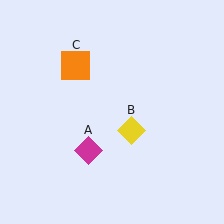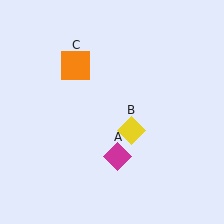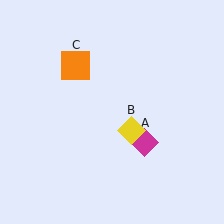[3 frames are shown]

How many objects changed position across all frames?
1 object changed position: magenta diamond (object A).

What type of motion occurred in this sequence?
The magenta diamond (object A) rotated counterclockwise around the center of the scene.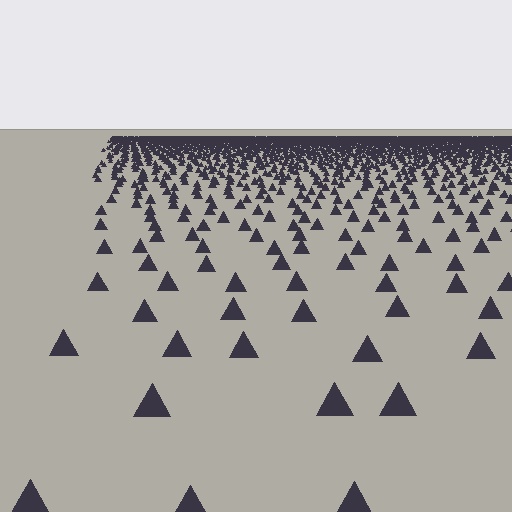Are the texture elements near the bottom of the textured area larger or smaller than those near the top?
Larger. Near the bottom, elements are closer to the viewer and appear at a bigger on-screen size.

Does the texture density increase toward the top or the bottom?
Density increases toward the top.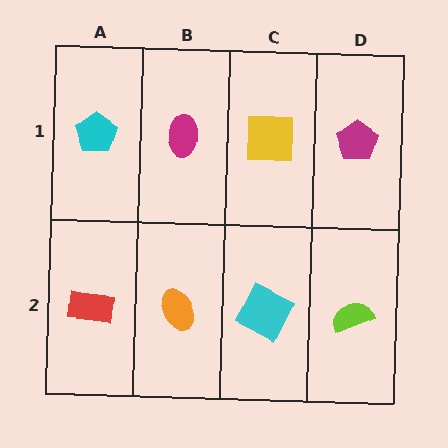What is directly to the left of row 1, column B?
A cyan pentagon.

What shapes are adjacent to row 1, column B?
An orange ellipse (row 2, column B), a cyan pentagon (row 1, column A), a yellow square (row 1, column C).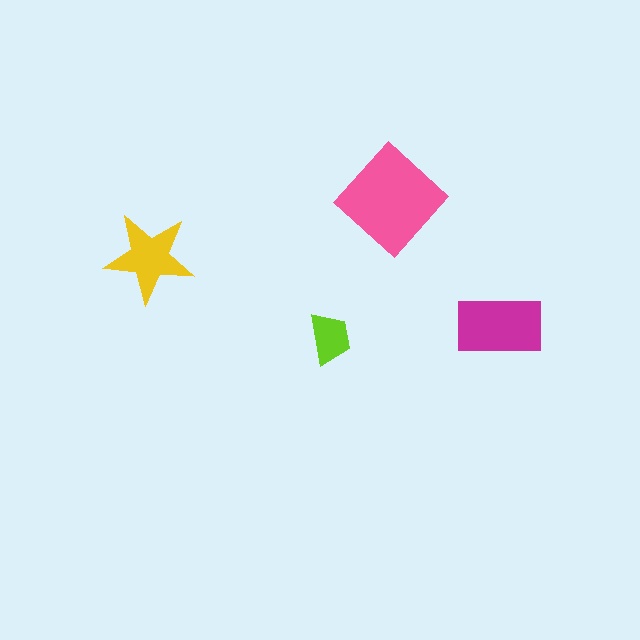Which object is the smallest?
The lime trapezoid.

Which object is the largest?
The pink diamond.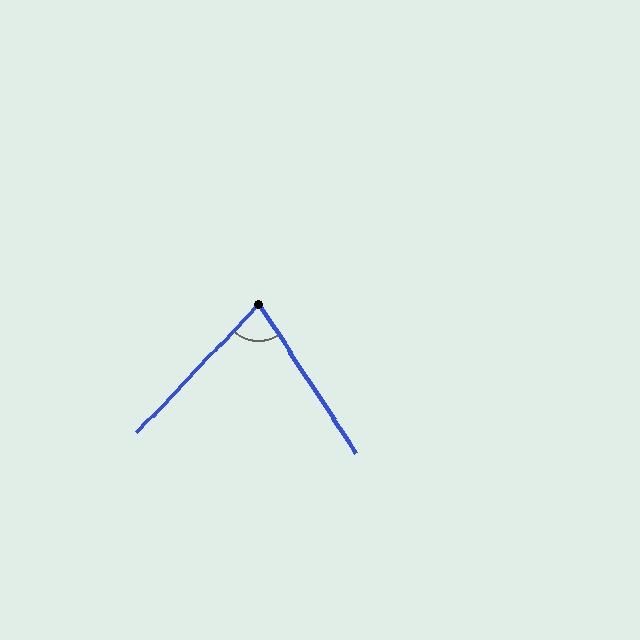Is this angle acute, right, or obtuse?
It is acute.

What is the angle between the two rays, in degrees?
Approximately 77 degrees.